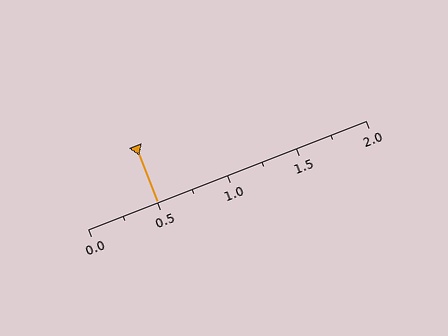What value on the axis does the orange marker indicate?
The marker indicates approximately 0.5.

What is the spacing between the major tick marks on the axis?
The major ticks are spaced 0.5 apart.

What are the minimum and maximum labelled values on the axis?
The axis runs from 0.0 to 2.0.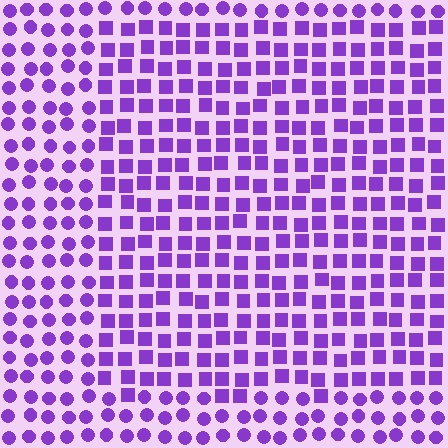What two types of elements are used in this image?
The image uses squares inside the rectangle region and circles outside it.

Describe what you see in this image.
The image is filled with small purple elements arranged in a uniform grid. A rectangle-shaped region contains squares, while the surrounding area contains circles. The boundary is defined purely by the change in element shape.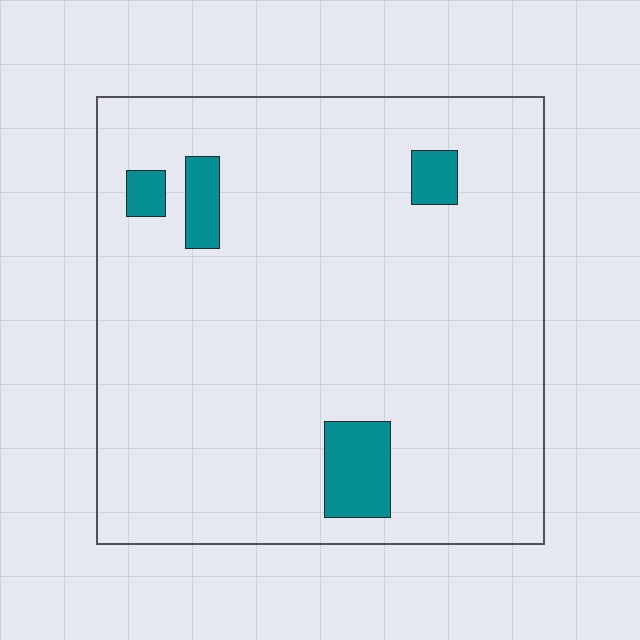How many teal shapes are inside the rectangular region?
4.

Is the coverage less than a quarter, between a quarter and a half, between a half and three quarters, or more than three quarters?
Less than a quarter.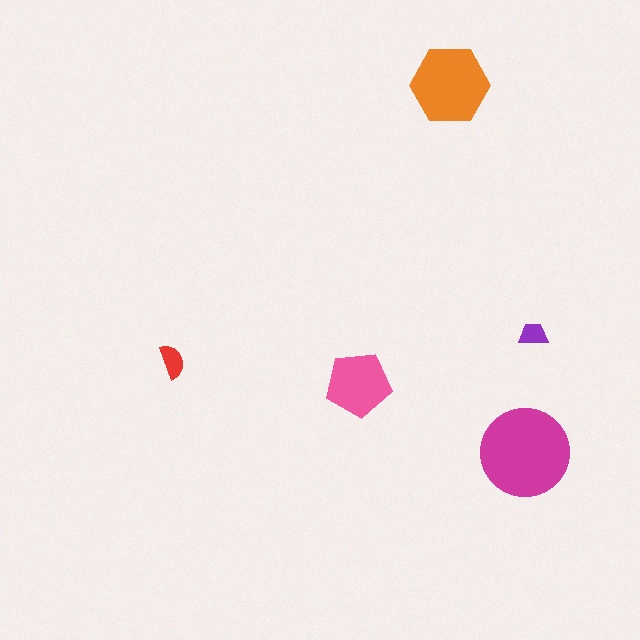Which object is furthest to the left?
The red semicircle is leftmost.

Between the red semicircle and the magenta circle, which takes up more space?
The magenta circle.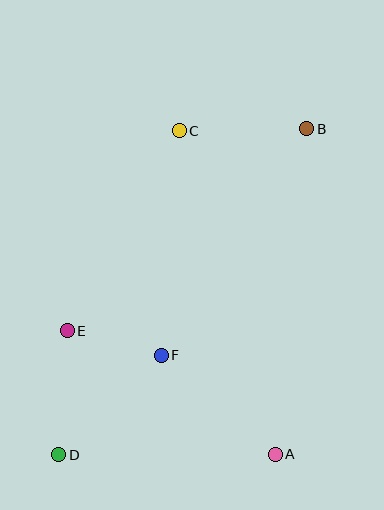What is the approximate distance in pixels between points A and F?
The distance between A and F is approximately 151 pixels.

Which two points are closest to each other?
Points E and F are closest to each other.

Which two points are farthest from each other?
Points B and D are farthest from each other.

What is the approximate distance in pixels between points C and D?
The distance between C and D is approximately 346 pixels.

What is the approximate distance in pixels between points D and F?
The distance between D and F is approximately 143 pixels.